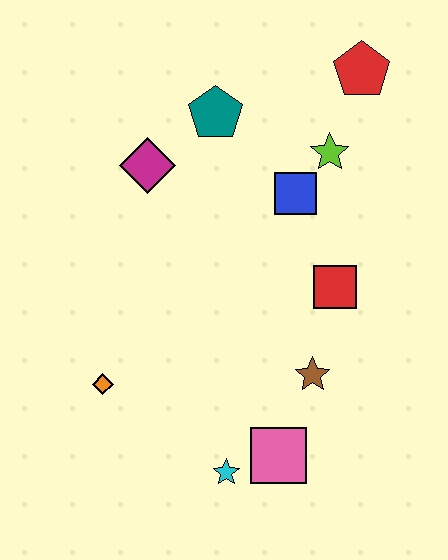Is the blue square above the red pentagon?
No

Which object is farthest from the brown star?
The red pentagon is farthest from the brown star.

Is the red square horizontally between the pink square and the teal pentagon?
No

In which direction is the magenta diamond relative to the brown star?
The magenta diamond is above the brown star.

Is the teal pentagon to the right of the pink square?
No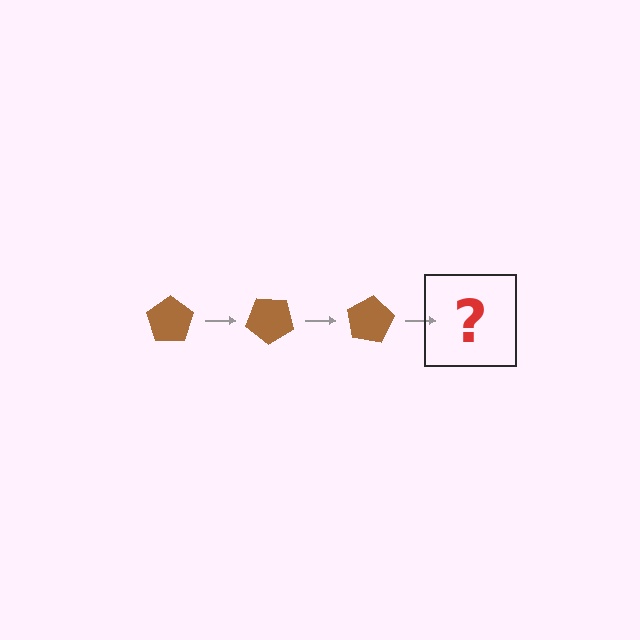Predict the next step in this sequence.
The next step is a brown pentagon rotated 120 degrees.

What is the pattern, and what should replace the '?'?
The pattern is that the pentagon rotates 40 degrees each step. The '?' should be a brown pentagon rotated 120 degrees.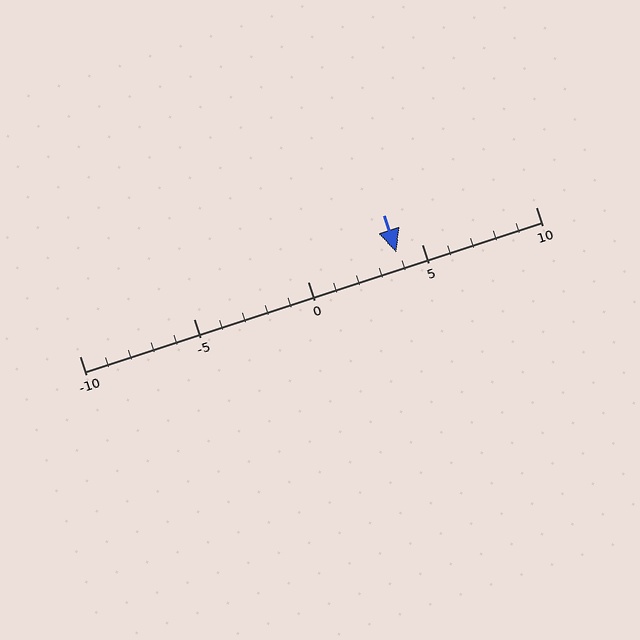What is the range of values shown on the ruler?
The ruler shows values from -10 to 10.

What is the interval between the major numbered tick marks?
The major tick marks are spaced 5 units apart.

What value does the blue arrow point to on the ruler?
The blue arrow points to approximately 4.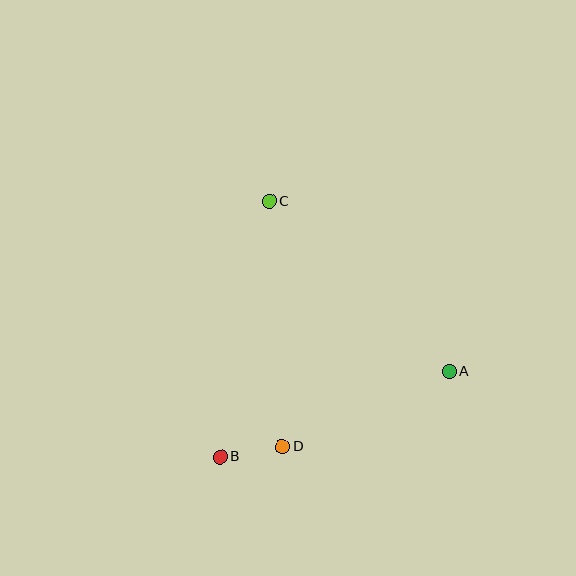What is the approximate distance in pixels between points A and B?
The distance between A and B is approximately 244 pixels.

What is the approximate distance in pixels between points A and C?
The distance between A and C is approximately 248 pixels.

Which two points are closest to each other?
Points B and D are closest to each other.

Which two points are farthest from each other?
Points B and C are farthest from each other.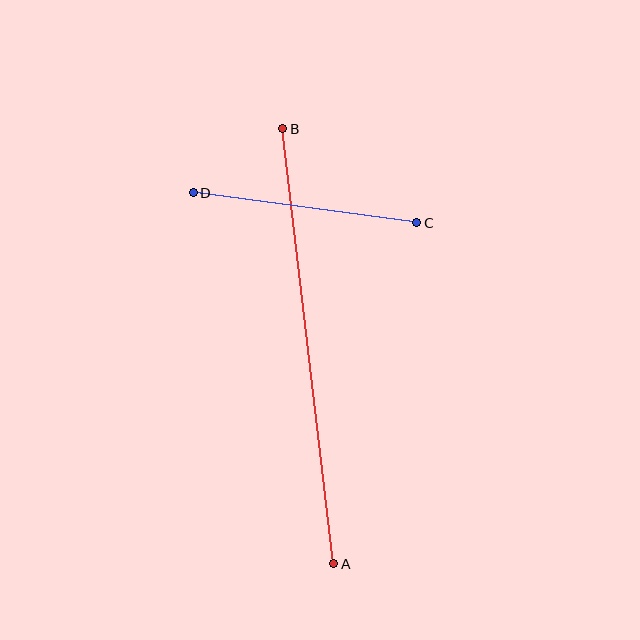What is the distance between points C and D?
The distance is approximately 225 pixels.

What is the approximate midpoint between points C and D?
The midpoint is at approximately (305, 208) pixels.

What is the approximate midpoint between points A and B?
The midpoint is at approximately (308, 346) pixels.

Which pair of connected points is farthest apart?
Points A and B are farthest apart.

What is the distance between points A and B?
The distance is approximately 438 pixels.